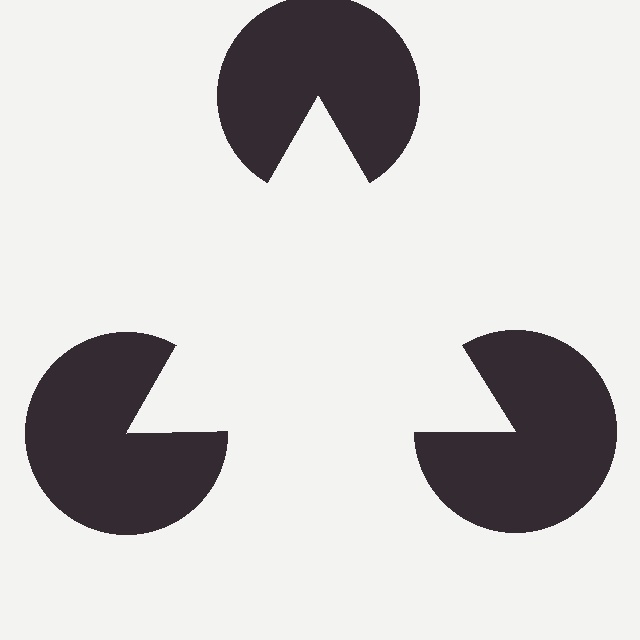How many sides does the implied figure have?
3 sides.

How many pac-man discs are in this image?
There are 3 — one at each vertex of the illusory triangle.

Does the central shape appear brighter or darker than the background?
It typically appears slightly brighter than the background, even though no actual brightness change is drawn.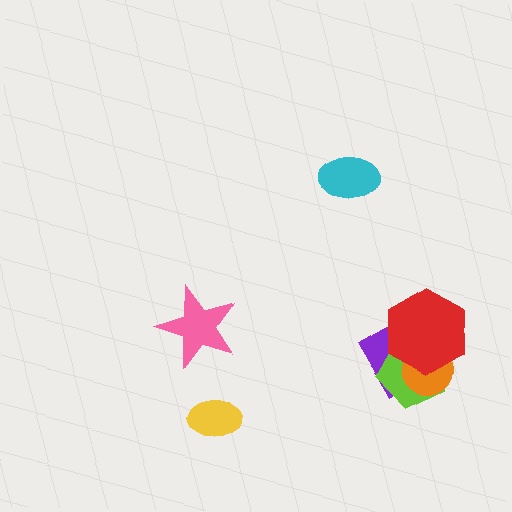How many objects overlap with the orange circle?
3 objects overlap with the orange circle.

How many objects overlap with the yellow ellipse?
0 objects overlap with the yellow ellipse.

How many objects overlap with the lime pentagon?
3 objects overlap with the lime pentagon.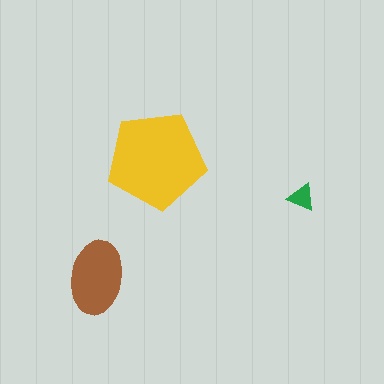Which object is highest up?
The yellow pentagon is topmost.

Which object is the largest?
The yellow pentagon.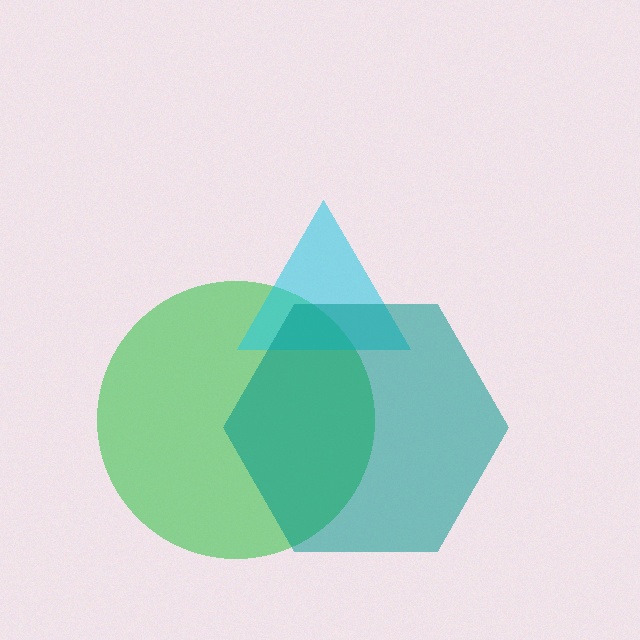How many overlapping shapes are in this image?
There are 3 overlapping shapes in the image.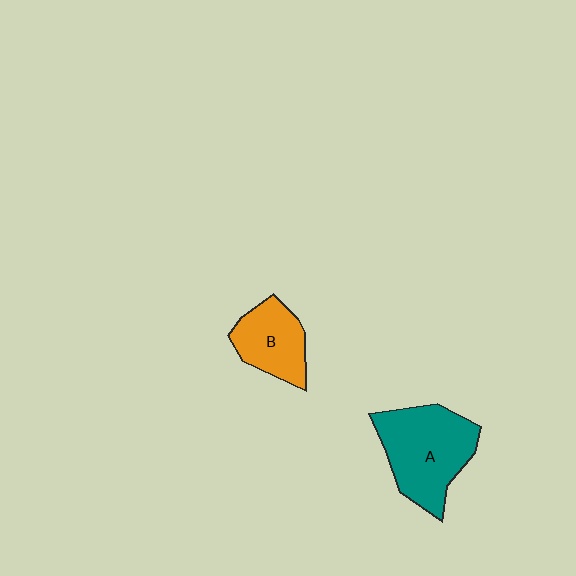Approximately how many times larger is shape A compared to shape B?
Approximately 1.6 times.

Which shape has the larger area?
Shape A (teal).